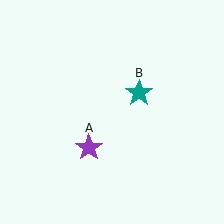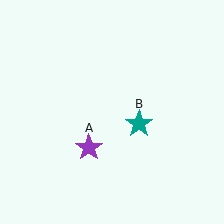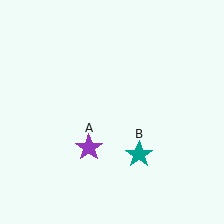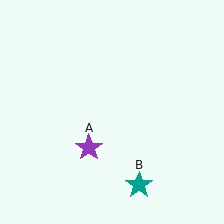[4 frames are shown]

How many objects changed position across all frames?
1 object changed position: teal star (object B).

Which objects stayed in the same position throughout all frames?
Purple star (object A) remained stationary.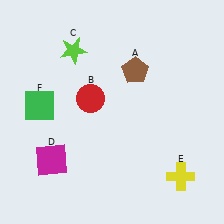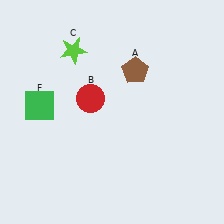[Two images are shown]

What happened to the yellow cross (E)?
The yellow cross (E) was removed in Image 2. It was in the bottom-right area of Image 1.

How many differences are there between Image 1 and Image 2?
There are 2 differences between the two images.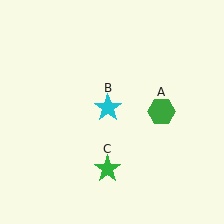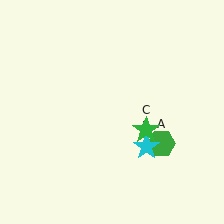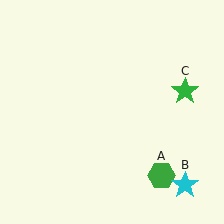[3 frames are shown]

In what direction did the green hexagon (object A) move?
The green hexagon (object A) moved down.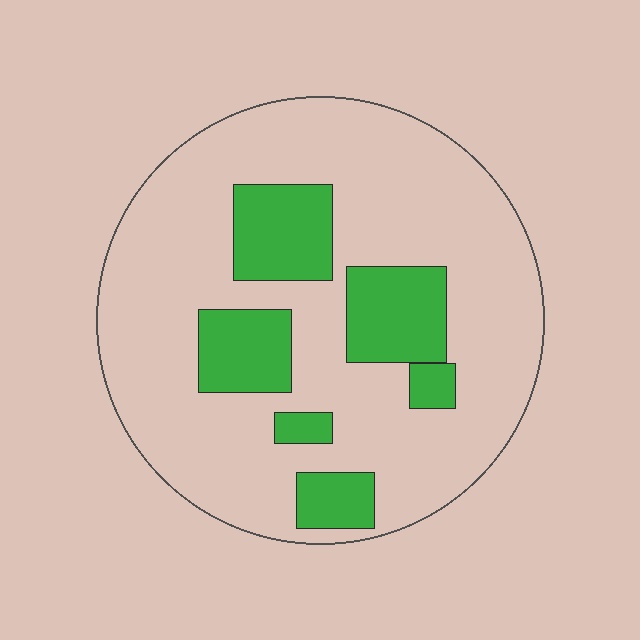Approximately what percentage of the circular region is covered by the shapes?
Approximately 25%.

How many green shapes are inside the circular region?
6.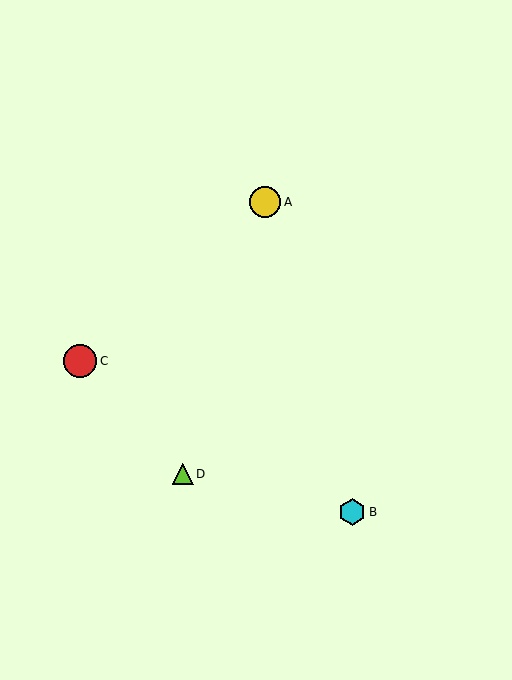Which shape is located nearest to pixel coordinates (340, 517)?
The cyan hexagon (labeled B) at (352, 512) is nearest to that location.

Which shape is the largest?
The red circle (labeled C) is the largest.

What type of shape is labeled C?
Shape C is a red circle.